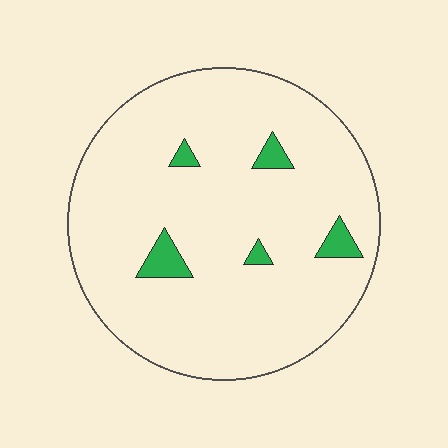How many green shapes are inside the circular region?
5.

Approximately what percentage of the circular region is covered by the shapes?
Approximately 5%.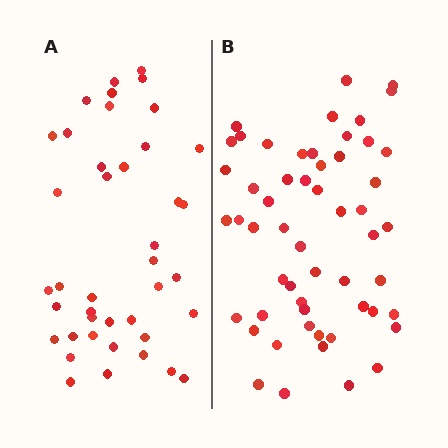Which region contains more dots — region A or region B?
Region B (the right region) has more dots.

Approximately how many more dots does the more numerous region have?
Region B has approximately 15 more dots than region A.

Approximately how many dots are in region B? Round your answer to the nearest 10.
About 60 dots. (The exact count is 55, which rounds to 60.)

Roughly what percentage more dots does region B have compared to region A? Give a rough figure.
About 35% more.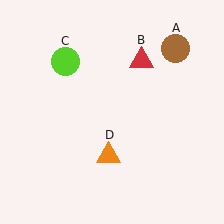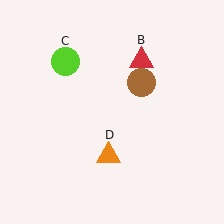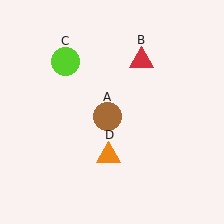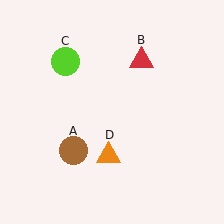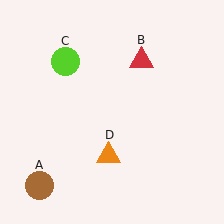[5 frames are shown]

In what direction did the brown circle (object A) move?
The brown circle (object A) moved down and to the left.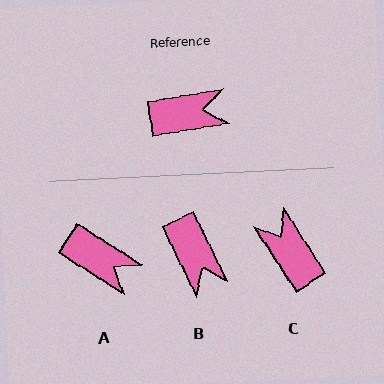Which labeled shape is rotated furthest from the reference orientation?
C, about 113 degrees away.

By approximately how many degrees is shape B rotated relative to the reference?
Approximately 74 degrees clockwise.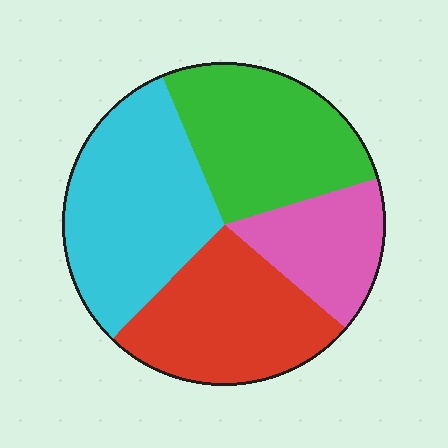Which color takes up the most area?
Cyan, at roughly 30%.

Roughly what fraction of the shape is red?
Red takes up about one quarter (1/4) of the shape.